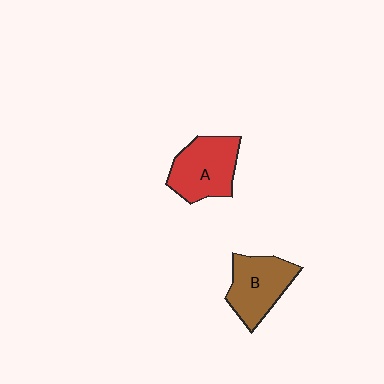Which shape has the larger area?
Shape A (red).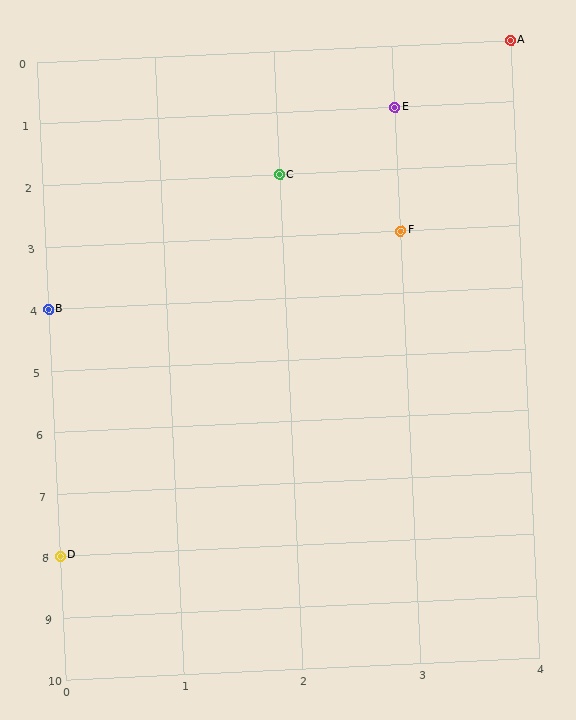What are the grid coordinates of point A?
Point A is at grid coordinates (4, 0).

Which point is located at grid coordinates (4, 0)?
Point A is at (4, 0).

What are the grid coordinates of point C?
Point C is at grid coordinates (2, 2).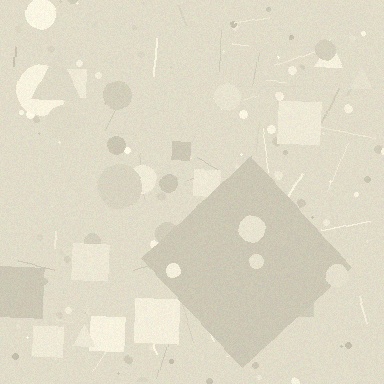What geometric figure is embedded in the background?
A diamond is embedded in the background.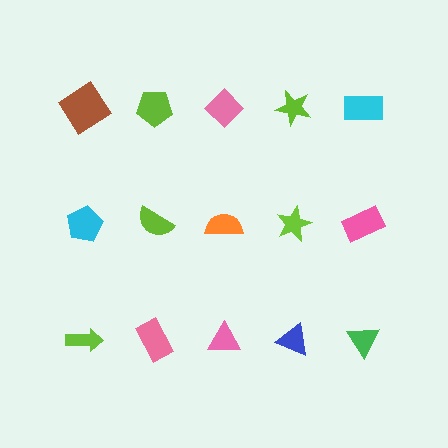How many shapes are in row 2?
5 shapes.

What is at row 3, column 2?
A pink rectangle.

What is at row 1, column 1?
A brown diamond.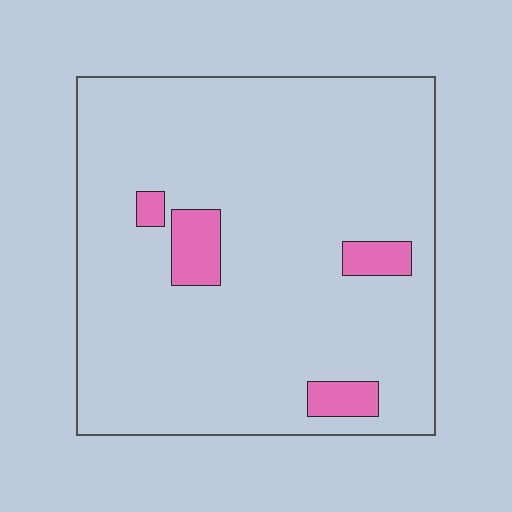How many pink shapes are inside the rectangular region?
4.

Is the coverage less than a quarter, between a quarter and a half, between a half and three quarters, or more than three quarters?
Less than a quarter.